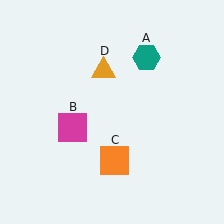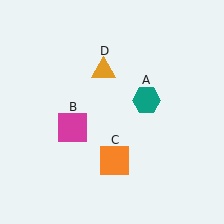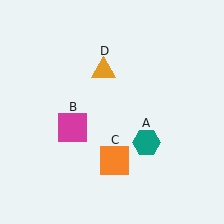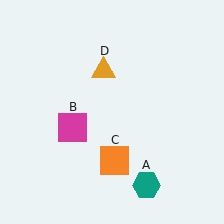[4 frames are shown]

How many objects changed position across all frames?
1 object changed position: teal hexagon (object A).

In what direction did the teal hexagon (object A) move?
The teal hexagon (object A) moved down.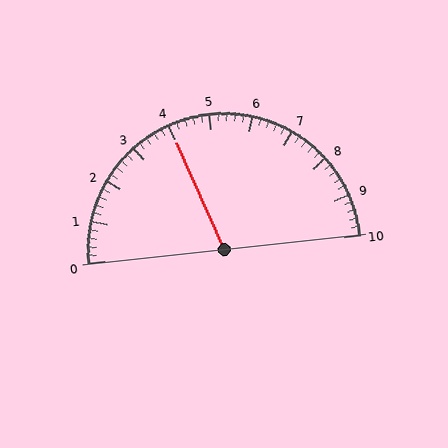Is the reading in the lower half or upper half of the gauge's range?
The reading is in the lower half of the range (0 to 10).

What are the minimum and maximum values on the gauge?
The gauge ranges from 0 to 10.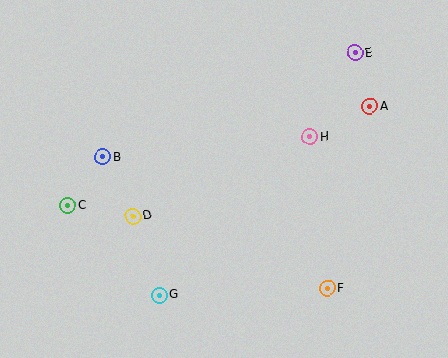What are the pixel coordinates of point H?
Point H is at (310, 137).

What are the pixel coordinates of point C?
Point C is at (68, 205).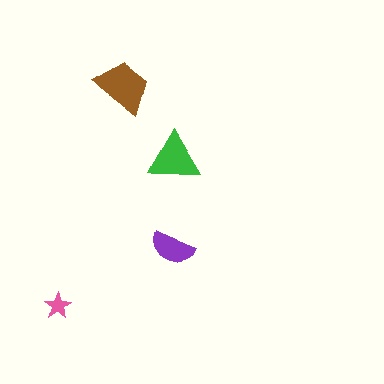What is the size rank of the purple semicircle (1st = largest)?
3rd.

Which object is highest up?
The brown trapezoid is topmost.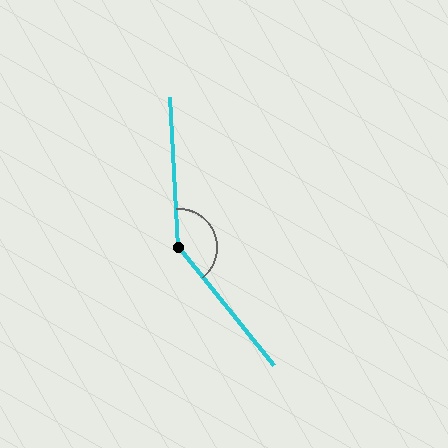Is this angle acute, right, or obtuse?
It is obtuse.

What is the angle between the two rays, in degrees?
Approximately 145 degrees.